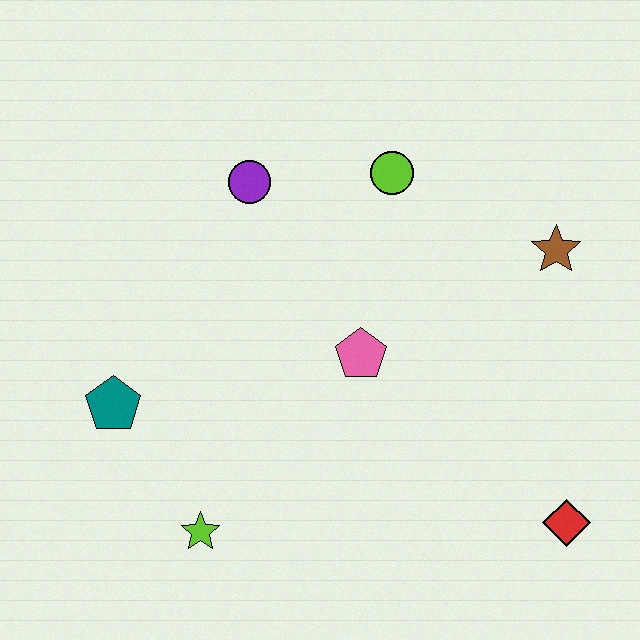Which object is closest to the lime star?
The teal pentagon is closest to the lime star.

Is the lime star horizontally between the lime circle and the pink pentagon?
No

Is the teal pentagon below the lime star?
No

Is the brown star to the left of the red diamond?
Yes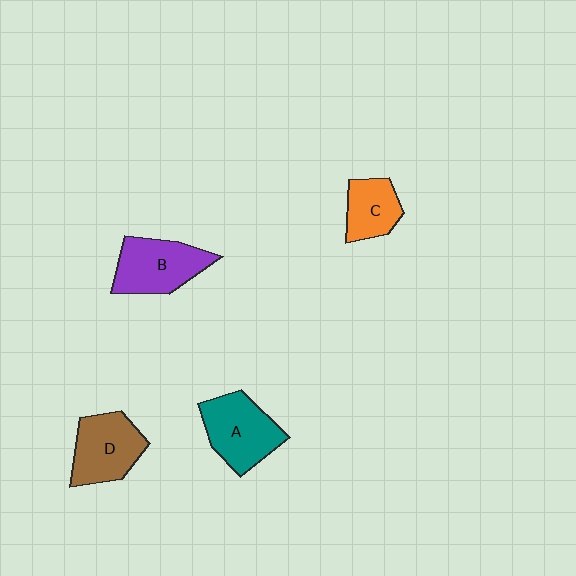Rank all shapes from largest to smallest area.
From largest to smallest: A (teal), B (purple), D (brown), C (orange).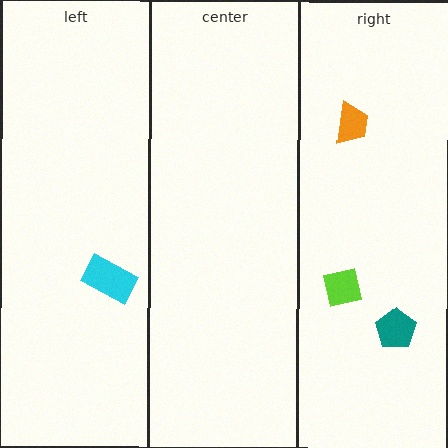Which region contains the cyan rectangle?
The left region.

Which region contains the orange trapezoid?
The right region.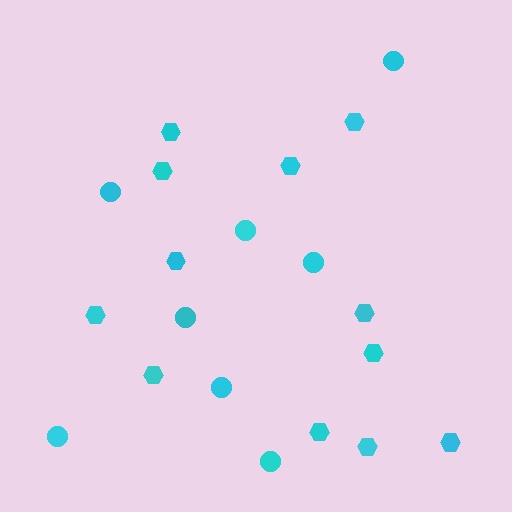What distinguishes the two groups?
There are 2 groups: one group of hexagons (12) and one group of circles (8).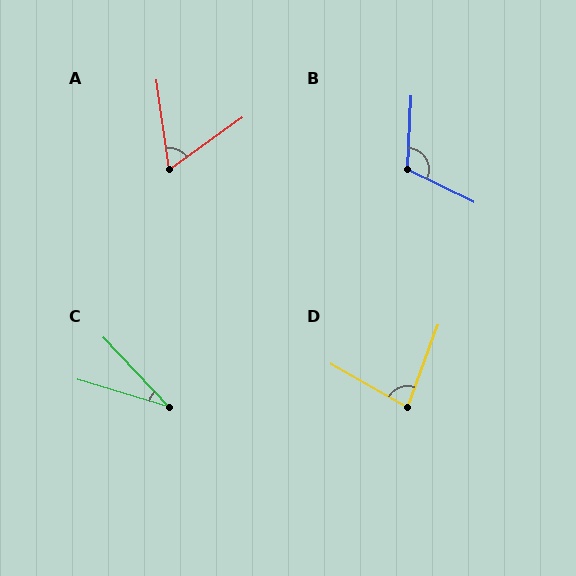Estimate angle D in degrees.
Approximately 80 degrees.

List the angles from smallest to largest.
C (30°), A (62°), D (80°), B (113°).